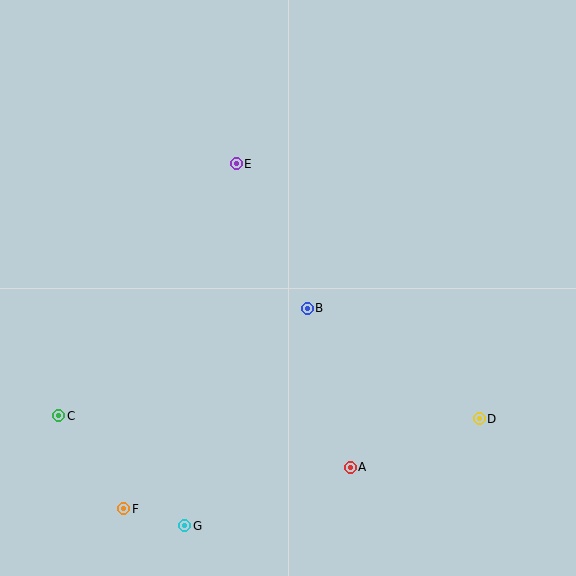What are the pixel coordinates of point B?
Point B is at (307, 308).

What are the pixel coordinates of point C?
Point C is at (59, 416).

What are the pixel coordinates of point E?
Point E is at (236, 164).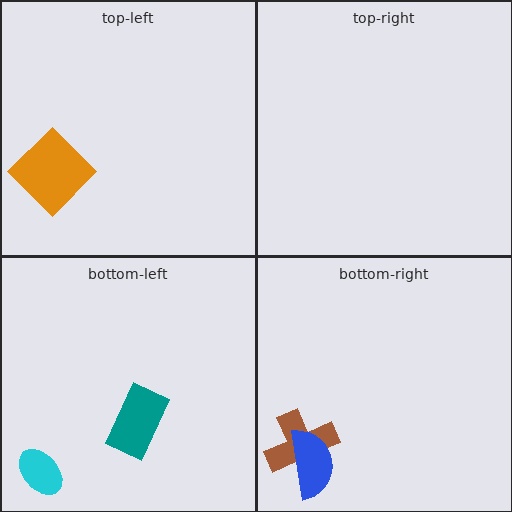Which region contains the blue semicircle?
The bottom-right region.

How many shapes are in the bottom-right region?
2.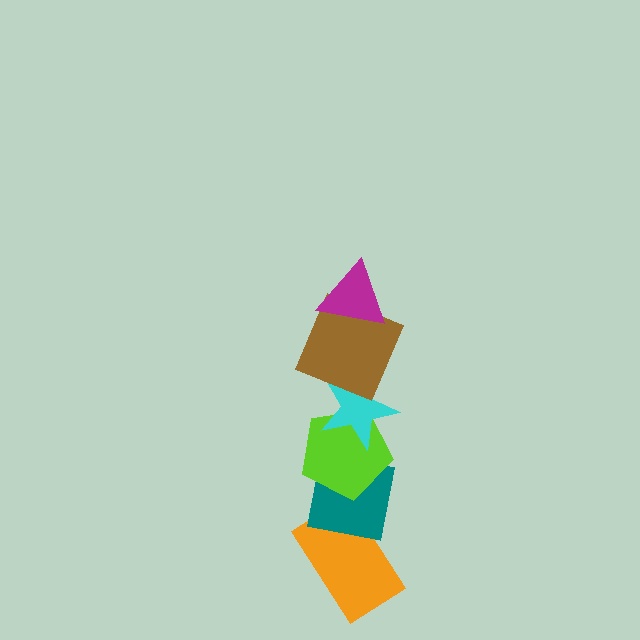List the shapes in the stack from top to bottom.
From top to bottom: the magenta triangle, the brown square, the cyan star, the lime pentagon, the teal square, the orange rectangle.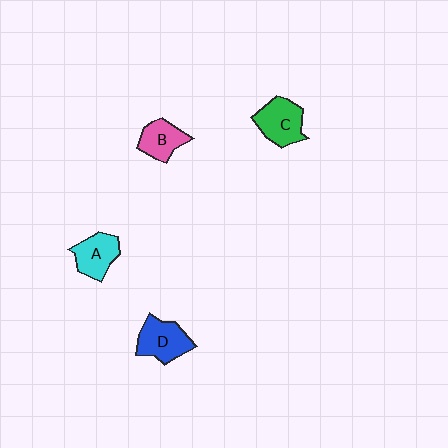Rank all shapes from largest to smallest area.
From largest to smallest: D (blue), C (green), A (cyan), B (pink).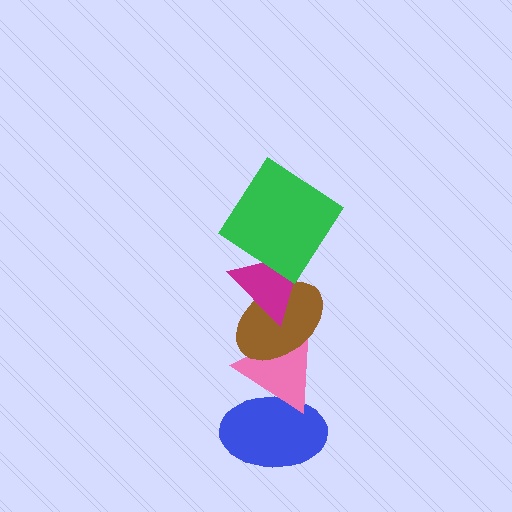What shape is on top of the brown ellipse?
The magenta triangle is on top of the brown ellipse.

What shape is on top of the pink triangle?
The brown ellipse is on top of the pink triangle.